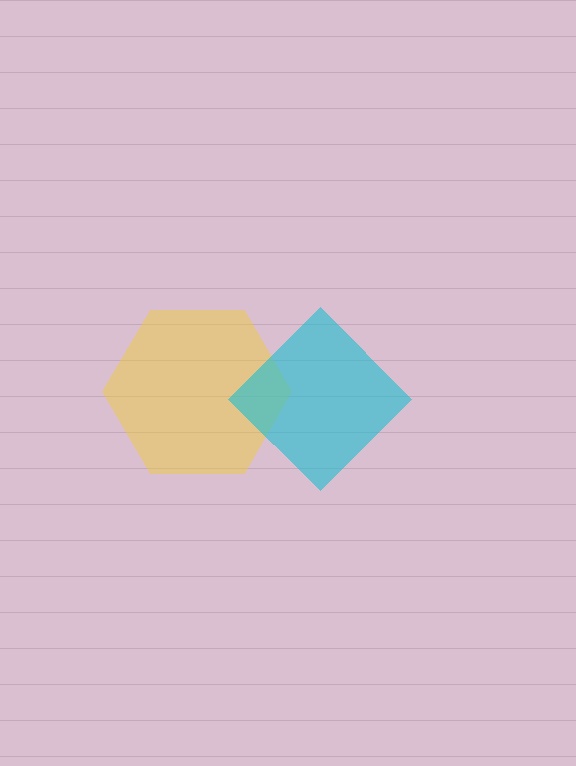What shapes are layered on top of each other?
The layered shapes are: a yellow hexagon, a cyan diamond.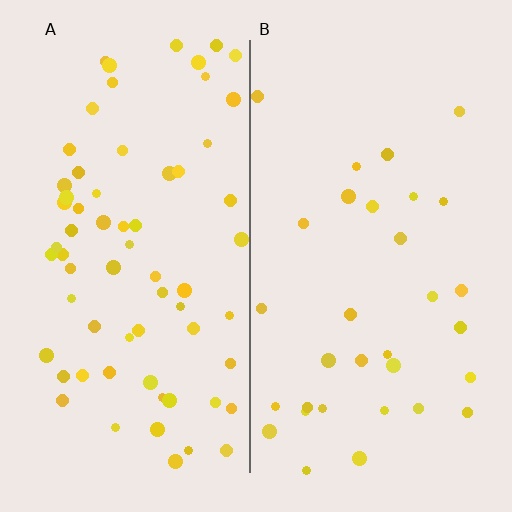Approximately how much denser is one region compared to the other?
Approximately 2.1× — region A over region B.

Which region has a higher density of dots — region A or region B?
A (the left).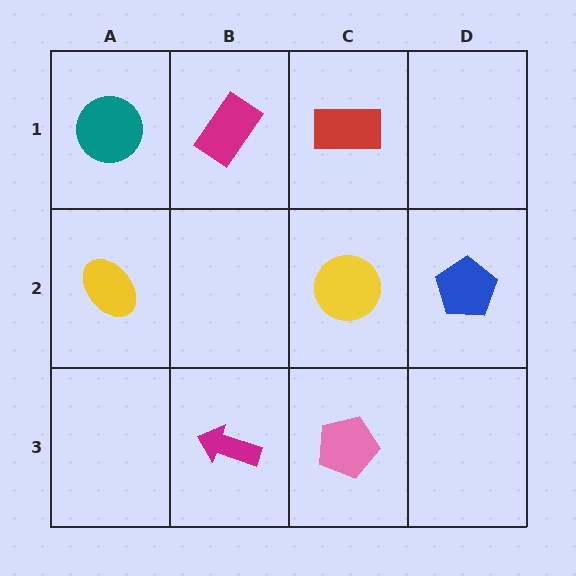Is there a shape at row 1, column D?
No, that cell is empty.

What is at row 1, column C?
A red rectangle.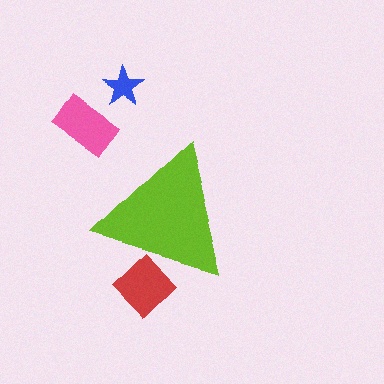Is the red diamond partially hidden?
Yes, the red diamond is partially hidden behind the lime triangle.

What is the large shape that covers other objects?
A lime triangle.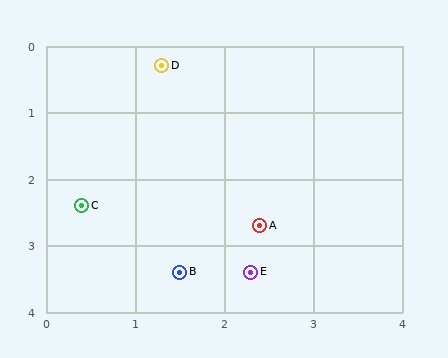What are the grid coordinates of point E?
Point E is at approximately (2.3, 3.4).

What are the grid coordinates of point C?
Point C is at approximately (0.4, 2.4).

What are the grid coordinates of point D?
Point D is at approximately (1.3, 0.3).